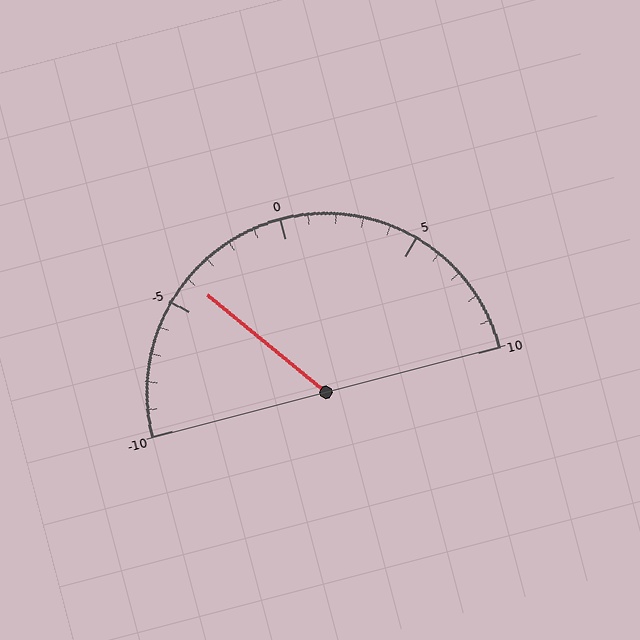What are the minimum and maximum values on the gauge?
The gauge ranges from -10 to 10.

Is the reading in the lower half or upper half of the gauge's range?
The reading is in the lower half of the range (-10 to 10).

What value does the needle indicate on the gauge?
The needle indicates approximately -4.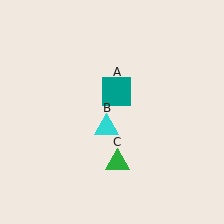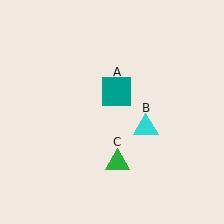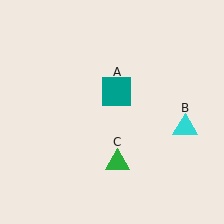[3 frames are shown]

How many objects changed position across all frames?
1 object changed position: cyan triangle (object B).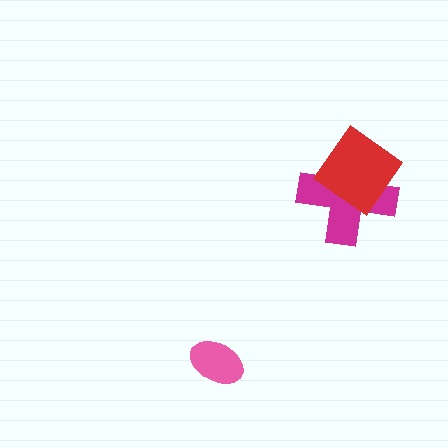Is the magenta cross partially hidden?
Yes, it is partially covered by another shape.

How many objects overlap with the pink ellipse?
0 objects overlap with the pink ellipse.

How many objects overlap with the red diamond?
1 object overlaps with the red diamond.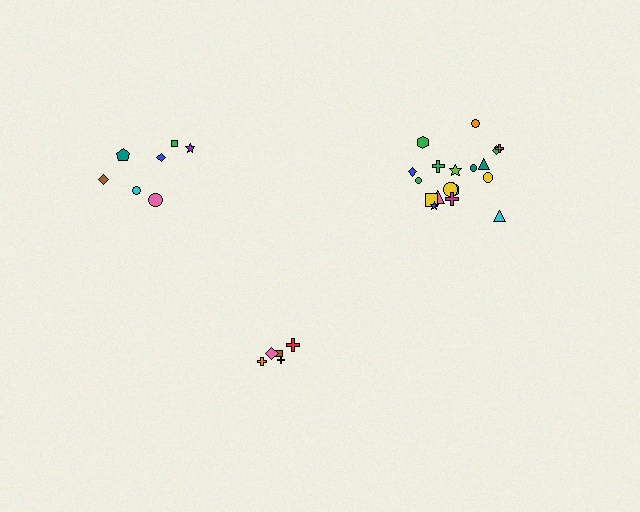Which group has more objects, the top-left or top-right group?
The top-right group.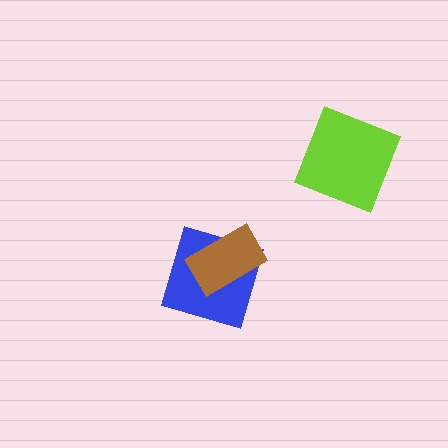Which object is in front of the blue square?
The brown rectangle is in front of the blue square.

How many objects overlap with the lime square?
0 objects overlap with the lime square.